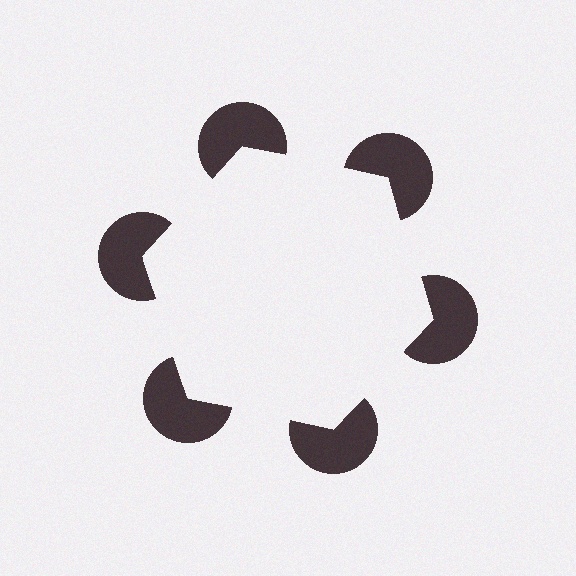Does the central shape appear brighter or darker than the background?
It typically appears slightly brighter than the background, even though no actual brightness change is drawn.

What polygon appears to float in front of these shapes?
An illusory hexagon — its edges are inferred from the aligned wedge cuts in the pac-man discs, not physically drawn.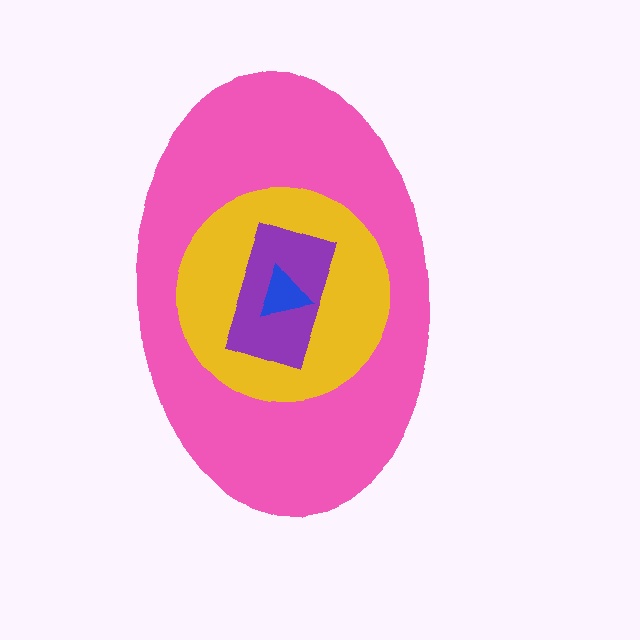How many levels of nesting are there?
4.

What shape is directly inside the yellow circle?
The purple rectangle.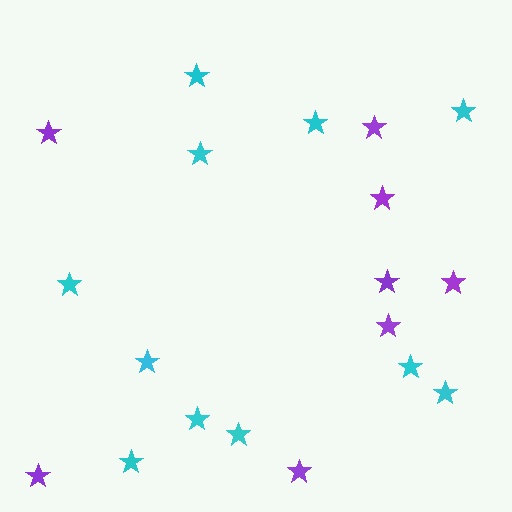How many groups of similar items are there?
There are 2 groups: one group of purple stars (8) and one group of cyan stars (11).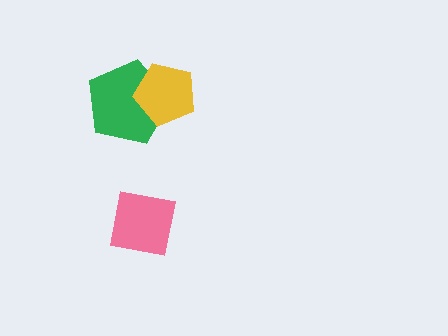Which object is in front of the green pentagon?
The yellow pentagon is in front of the green pentagon.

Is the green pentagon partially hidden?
Yes, it is partially covered by another shape.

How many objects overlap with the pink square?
0 objects overlap with the pink square.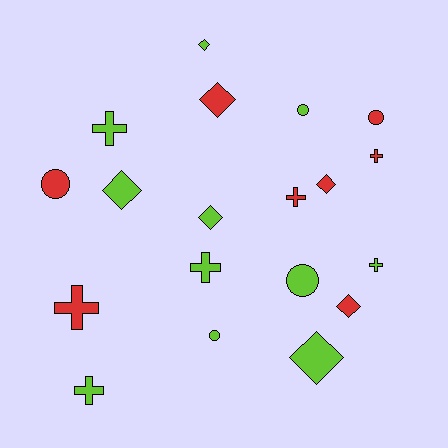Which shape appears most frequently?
Cross, with 7 objects.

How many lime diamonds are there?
There are 4 lime diamonds.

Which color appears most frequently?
Lime, with 11 objects.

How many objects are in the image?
There are 19 objects.